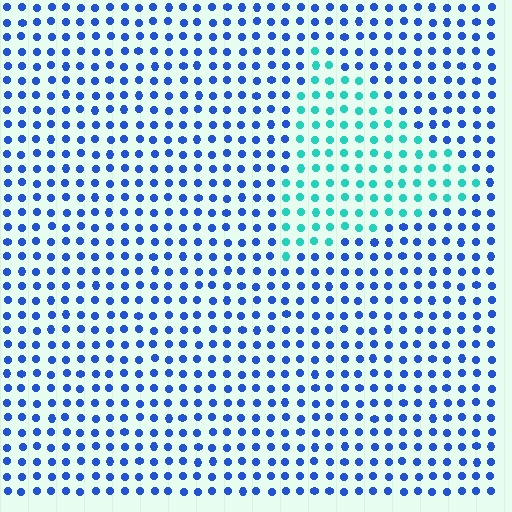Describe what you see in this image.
The image is filled with small blue elements in a uniform arrangement. A triangle-shaped region is visible where the elements are tinted to a slightly different hue, forming a subtle color boundary.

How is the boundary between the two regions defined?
The boundary is defined purely by a slight shift in hue (about 52 degrees). Spacing, size, and orientation are identical on both sides.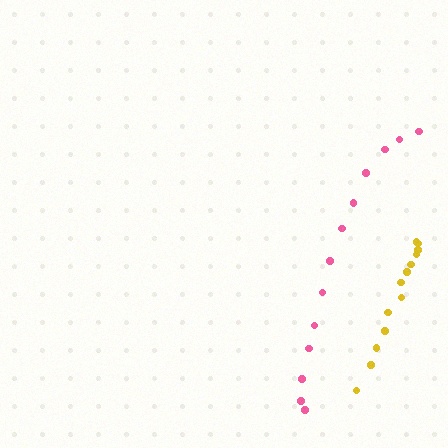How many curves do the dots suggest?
There are 2 distinct paths.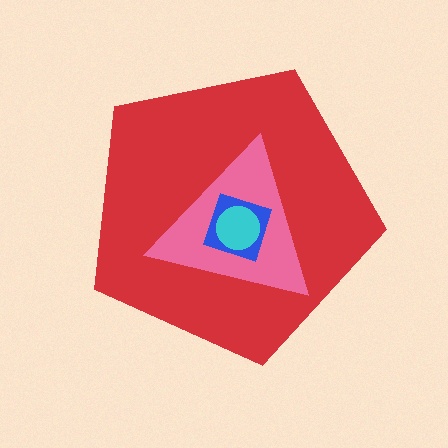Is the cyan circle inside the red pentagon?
Yes.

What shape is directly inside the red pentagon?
The pink triangle.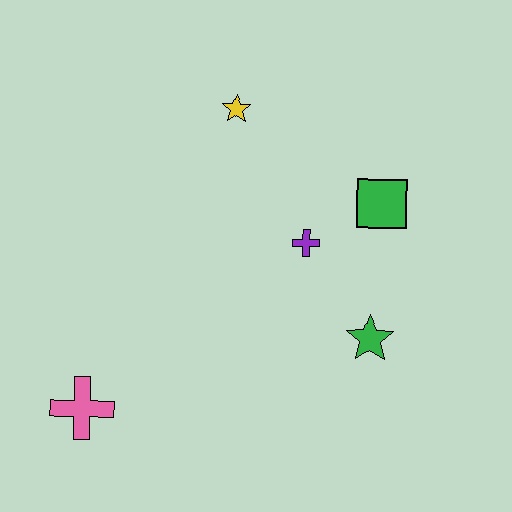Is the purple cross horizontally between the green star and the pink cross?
Yes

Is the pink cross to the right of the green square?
No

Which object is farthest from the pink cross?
The green square is farthest from the pink cross.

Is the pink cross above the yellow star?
No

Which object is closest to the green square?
The purple cross is closest to the green square.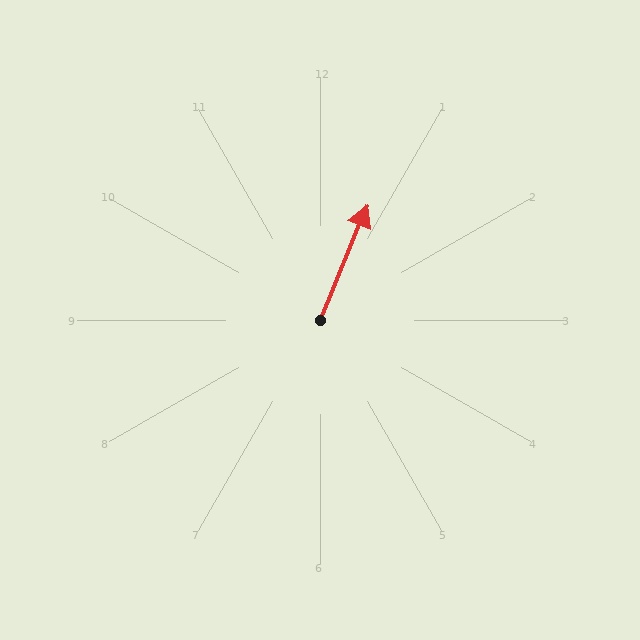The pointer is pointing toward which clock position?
Roughly 1 o'clock.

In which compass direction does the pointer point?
North.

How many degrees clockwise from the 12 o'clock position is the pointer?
Approximately 22 degrees.